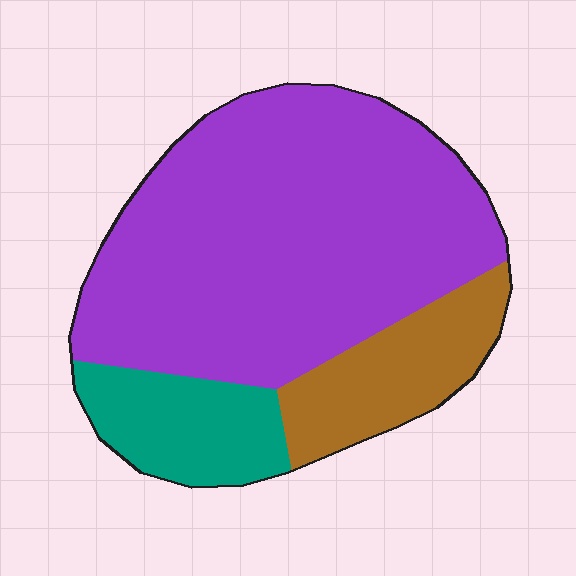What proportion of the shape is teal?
Teal takes up about one sixth (1/6) of the shape.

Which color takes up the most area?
Purple, at roughly 70%.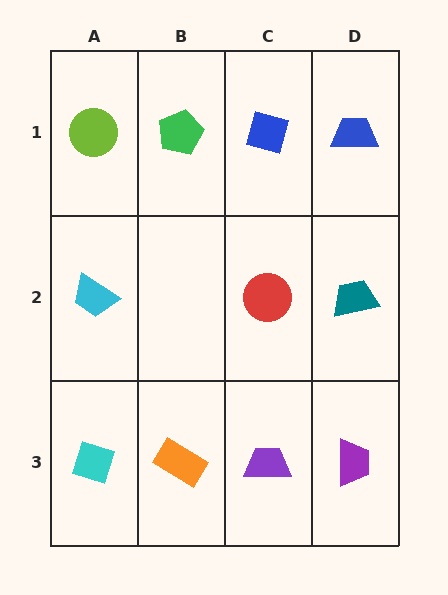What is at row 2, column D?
A teal trapezoid.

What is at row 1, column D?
A blue trapezoid.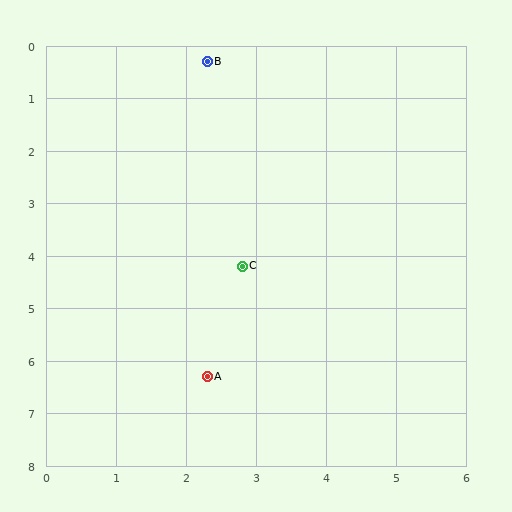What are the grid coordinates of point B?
Point B is at approximately (2.3, 0.3).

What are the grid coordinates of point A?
Point A is at approximately (2.3, 6.3).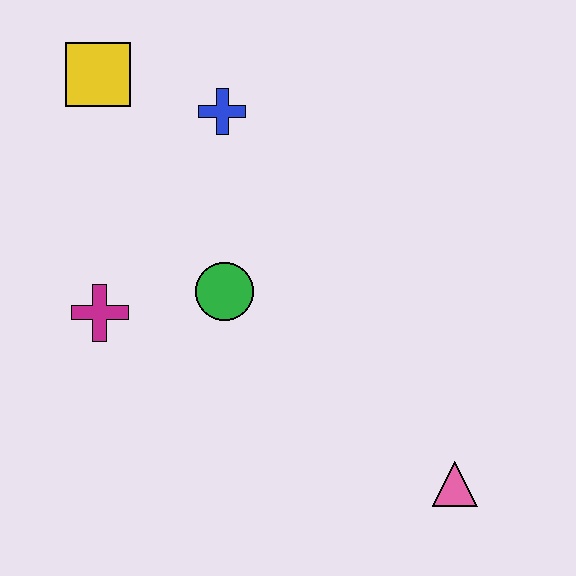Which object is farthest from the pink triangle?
The yellow square is farthest from the pink triangle.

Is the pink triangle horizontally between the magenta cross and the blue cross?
No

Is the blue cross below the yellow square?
Yes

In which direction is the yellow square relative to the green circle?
The yellow square is above the green circle.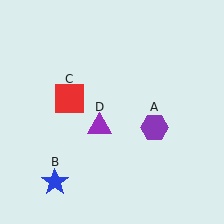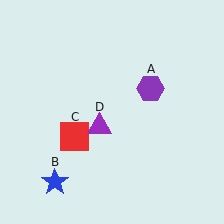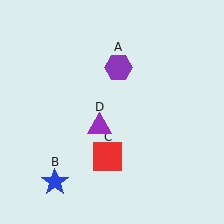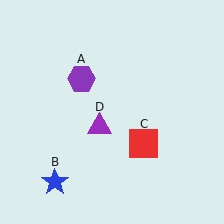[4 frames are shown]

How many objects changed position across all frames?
2 objects changed position: purple hexagon (object A), red square (object C).